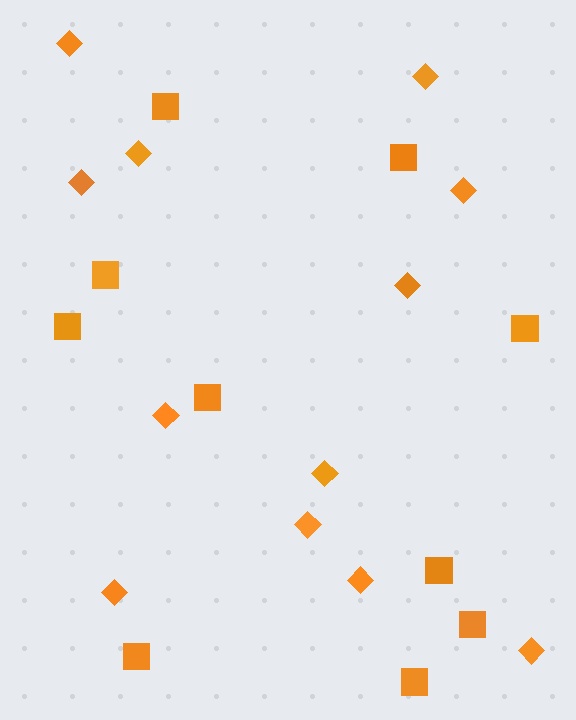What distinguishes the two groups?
There are 2 groups: one group of squares (10) and one group of diamonds (12).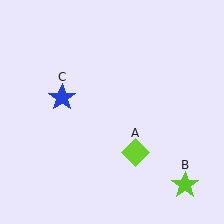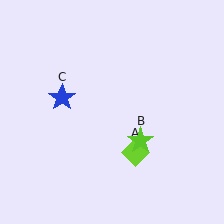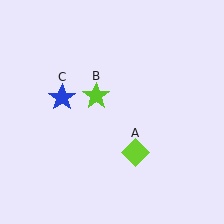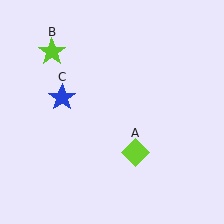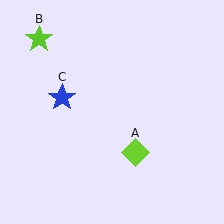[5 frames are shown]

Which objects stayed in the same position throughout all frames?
Lime diamond (object A) and blue star (object C) remained stationary.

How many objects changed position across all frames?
1 object changed position: lime star (object B).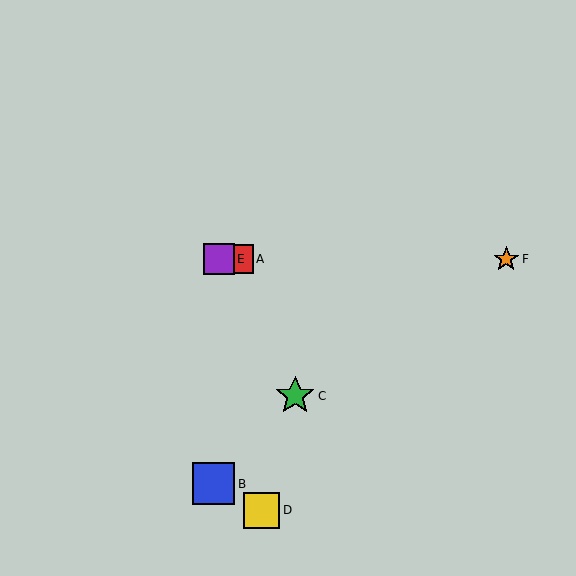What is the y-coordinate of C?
Object C is at y≈396.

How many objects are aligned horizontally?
3 objects (A, E, F) are aligned horizontally.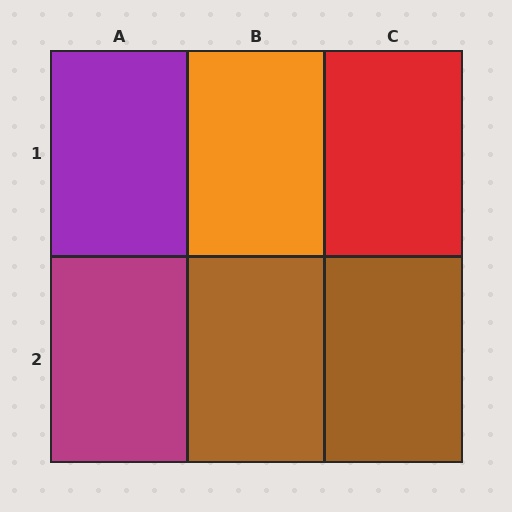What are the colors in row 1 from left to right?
Purple, orange, red.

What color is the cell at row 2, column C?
Brown.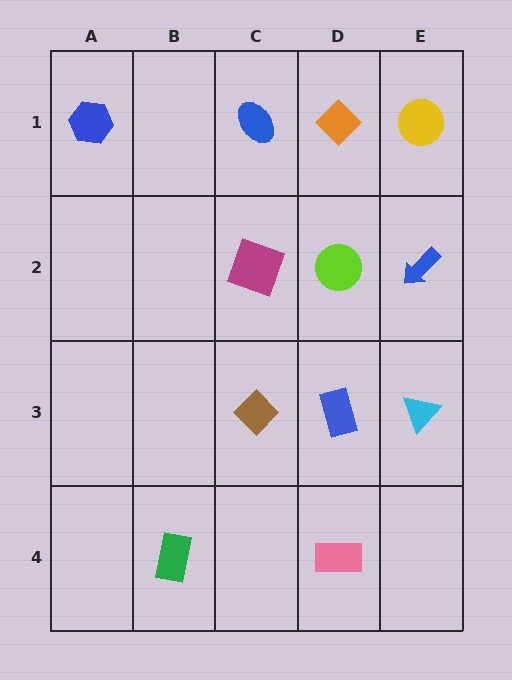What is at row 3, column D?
A blue rectangle.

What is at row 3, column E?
A cyan triangle.